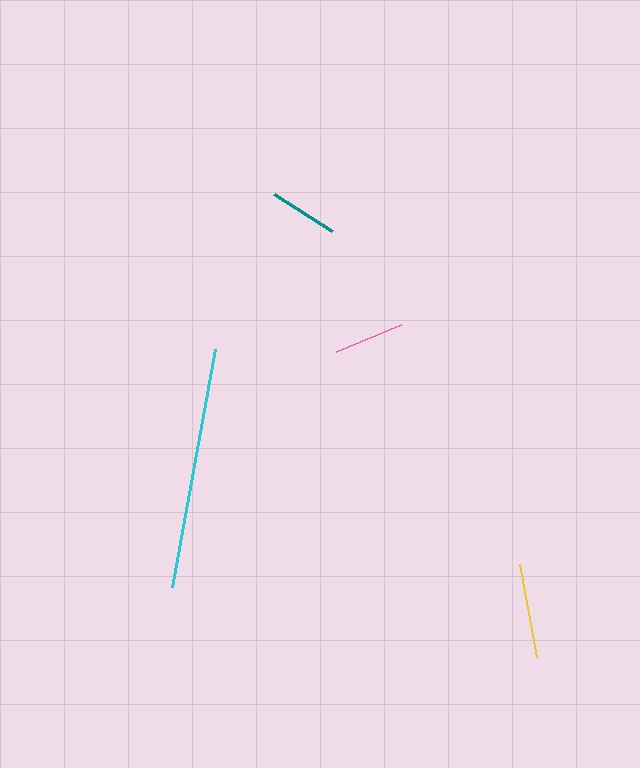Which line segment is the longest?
The cyan line is the longest at approximately 241 pixels.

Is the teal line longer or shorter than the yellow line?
The yellow line is longer than the teal line.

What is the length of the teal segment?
The teal segment is approximately 69 pixels long.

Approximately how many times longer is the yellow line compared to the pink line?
The yellow line is approximately 1.4 times the length of the pink line.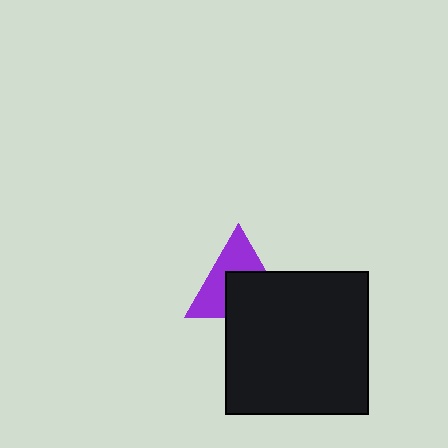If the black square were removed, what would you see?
You would see the complete purple triangle.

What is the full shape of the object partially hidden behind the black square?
The partially hidden object is a purple triangle.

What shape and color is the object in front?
The object in front is a black square.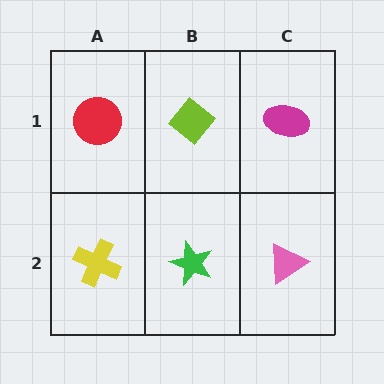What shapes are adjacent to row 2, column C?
A magenta ellipse (row 1, column C), a green star (row 2, column B).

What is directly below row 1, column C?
A pink triangle.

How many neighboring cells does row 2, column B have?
3.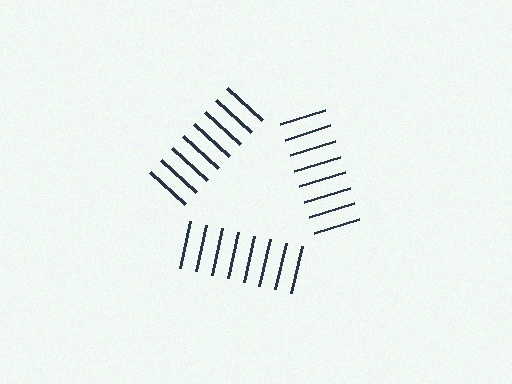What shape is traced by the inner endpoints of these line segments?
An illusory triangle — the line segments terminate on its edges but no continuous stroke is drawn.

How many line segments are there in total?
24 — 8 along each of the 3 edges.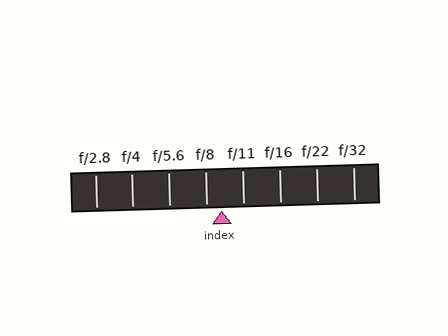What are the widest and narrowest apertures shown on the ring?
The widest aperture shown is f/2.8 and the narrowest is f/32.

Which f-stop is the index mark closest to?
The index mark is closest to f/8.